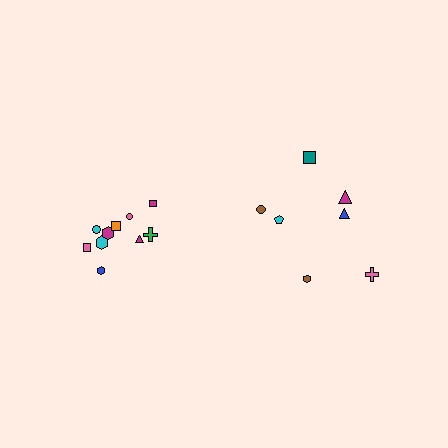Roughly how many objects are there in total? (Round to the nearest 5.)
Roughly 15 objects in total.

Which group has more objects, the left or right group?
The left group.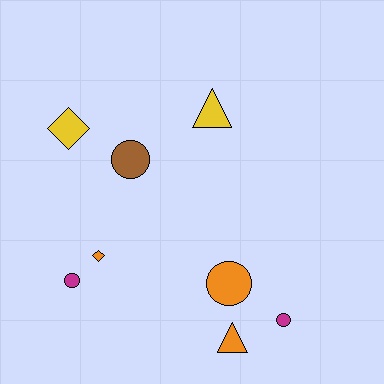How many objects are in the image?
There are 8 objects.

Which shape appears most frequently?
Circle, with 4 objects.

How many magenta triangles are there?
There are no magenta triangles.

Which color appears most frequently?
Orange, with 3 objects.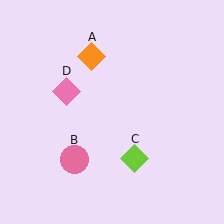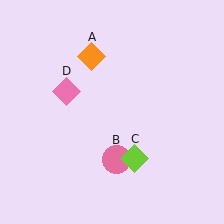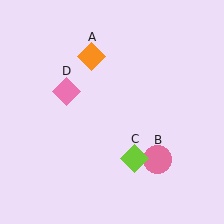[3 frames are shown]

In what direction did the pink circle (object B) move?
The pink circle (object B) moved right.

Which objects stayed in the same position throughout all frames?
Orange diamond (object A) and lime diamond (object C) and pink diamond (object D) remained stationary.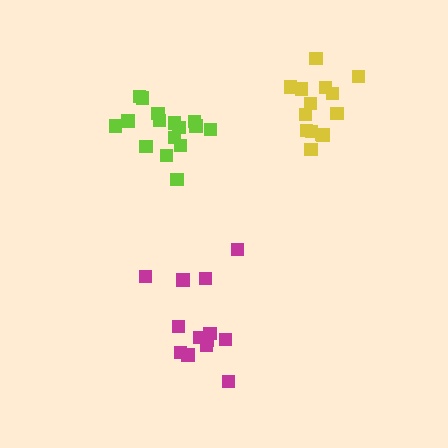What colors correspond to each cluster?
The clusters are colored: lime, magenta, yellow.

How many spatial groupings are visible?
There are 3 spatial groupings.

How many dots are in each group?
Group 1: 16 dots, Group 2: 13 dots, Group 3: 14 dots (43 total).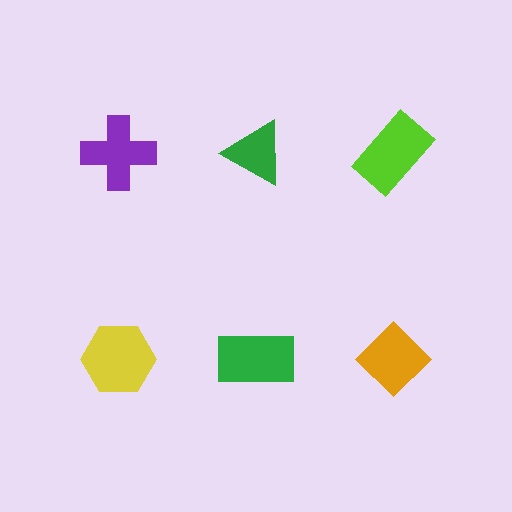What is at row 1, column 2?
A green triangle.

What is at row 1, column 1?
A purple cross.